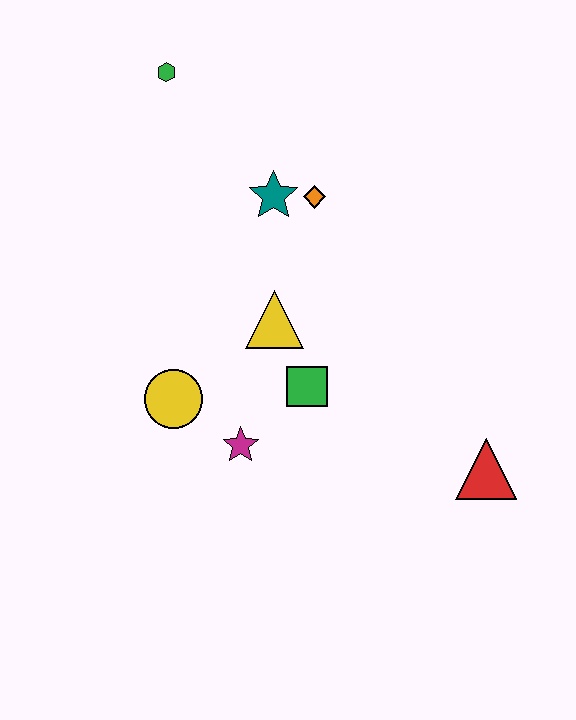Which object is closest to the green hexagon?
The teal star is closest to the green hexagon.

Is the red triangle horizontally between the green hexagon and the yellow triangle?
No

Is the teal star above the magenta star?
Yes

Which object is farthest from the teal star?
The red triangle is farthest from the teal star.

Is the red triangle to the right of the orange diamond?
Yes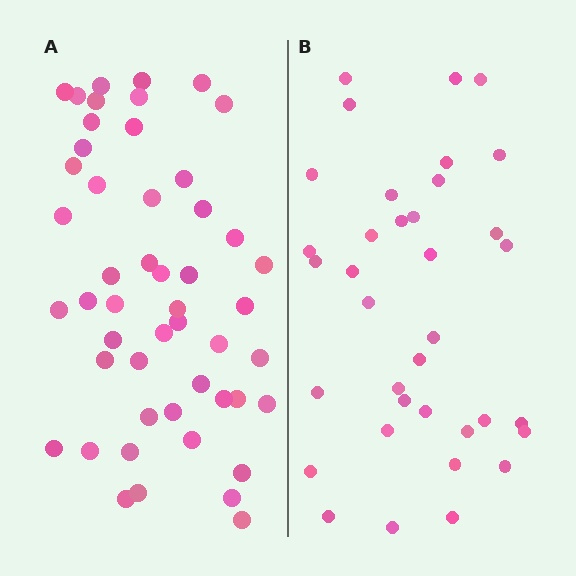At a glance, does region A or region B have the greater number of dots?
Region A (the left region) has more dots.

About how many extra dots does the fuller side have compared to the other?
Region A has approximately 15 more dots than region B.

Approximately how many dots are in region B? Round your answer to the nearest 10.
About 40 dots. (The exact count is 36, which rounds to 40.)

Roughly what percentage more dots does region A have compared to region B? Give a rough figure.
About 40% more.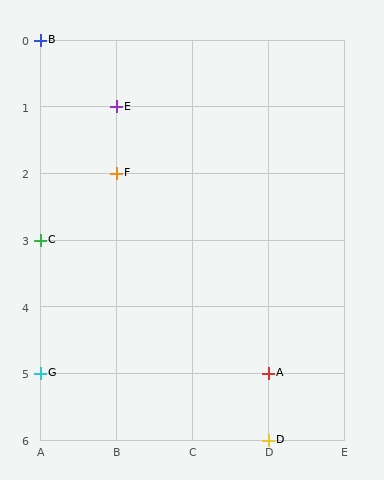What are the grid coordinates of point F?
Point F is at grid coordinates (B, 2).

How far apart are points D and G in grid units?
Points D and G are 3 columns and 1 row apart (about 3.2 grid units diagonally).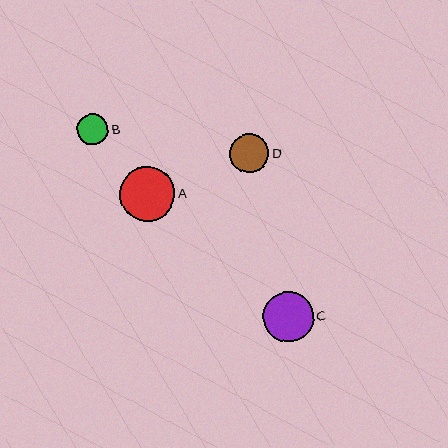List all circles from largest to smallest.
From largest to smallest: A, C, D, B.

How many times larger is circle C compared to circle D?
Circle C is approximately 1.3 times the size of circle D.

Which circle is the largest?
Circle A is the largest with a size of approximately 55 pixels.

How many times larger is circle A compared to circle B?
Circle A is approximately 1.8 times the size of circle B.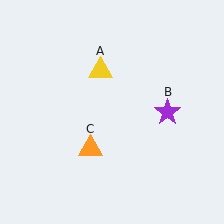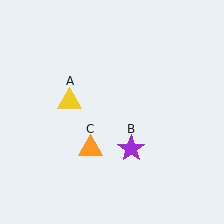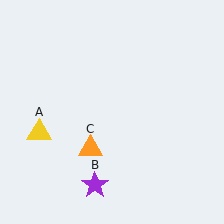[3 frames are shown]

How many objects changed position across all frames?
2 objects changed position: yellow triangle (object A), purple star (object B).